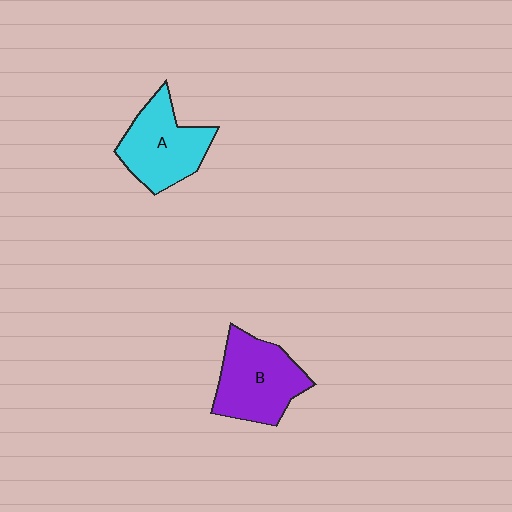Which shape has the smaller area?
Shape A (cyan).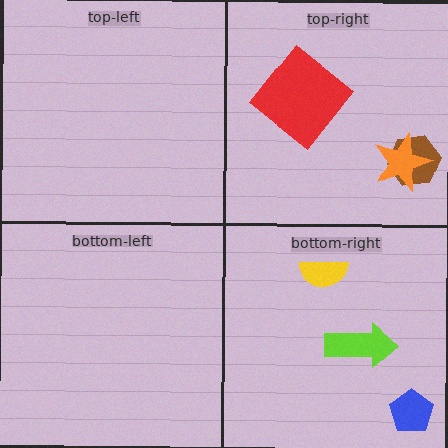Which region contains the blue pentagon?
The bottom-right region.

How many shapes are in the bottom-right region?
3.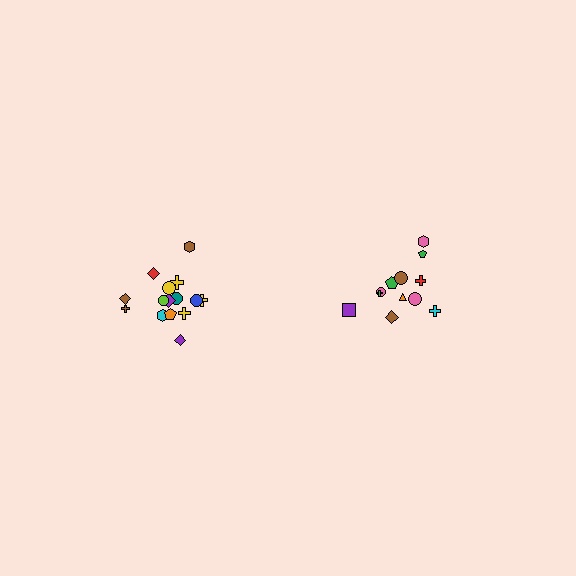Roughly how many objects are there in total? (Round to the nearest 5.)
Roughly 25 objects in total.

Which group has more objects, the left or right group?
The left group.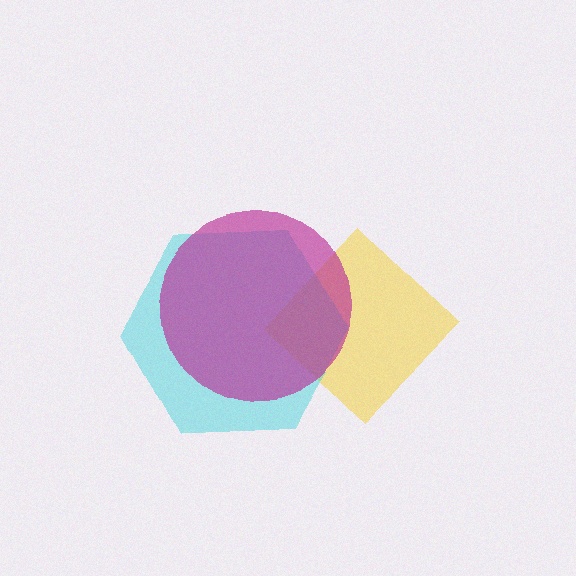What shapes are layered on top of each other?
The layered shapes are: a yellow diamond, a cyan hexagon, a magenta circle.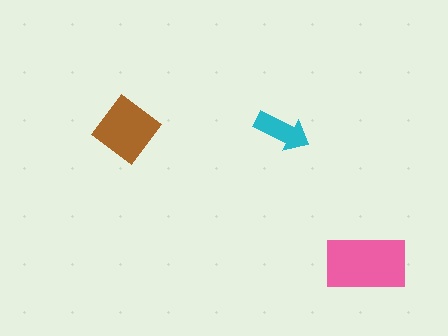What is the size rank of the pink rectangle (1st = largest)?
1st.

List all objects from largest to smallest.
The pink rectangle, the brown diamond, the cyan arrow.